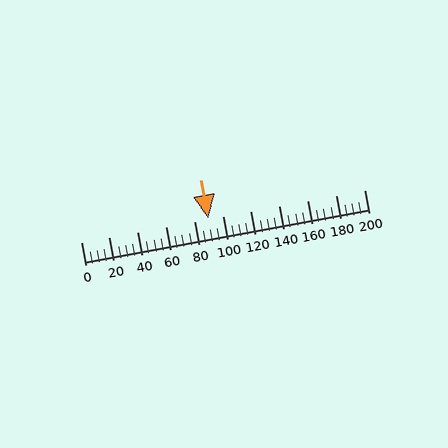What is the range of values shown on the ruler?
The ruler shows values from 0 to 200.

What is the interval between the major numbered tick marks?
The major tick marks are spaced 20 units apart.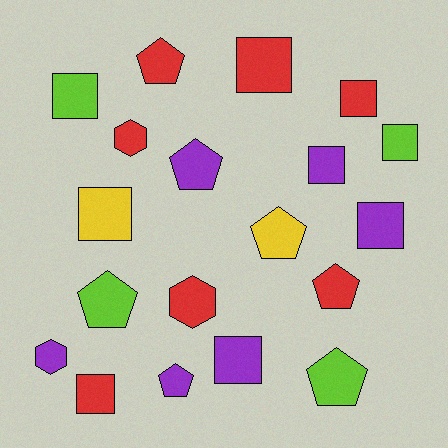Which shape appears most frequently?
Square, with 9 objects.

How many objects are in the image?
There are 19 objects.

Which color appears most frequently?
Red, with 7 objects.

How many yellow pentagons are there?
There is 1 yellow pentagon.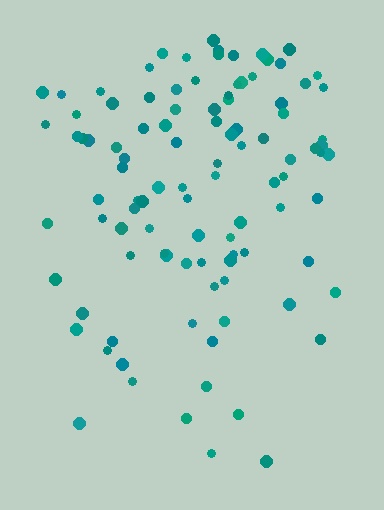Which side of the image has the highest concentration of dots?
The top.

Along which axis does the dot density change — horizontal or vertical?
Vertical.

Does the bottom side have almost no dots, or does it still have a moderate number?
Still a moderate number, just noticeably fewer than the top.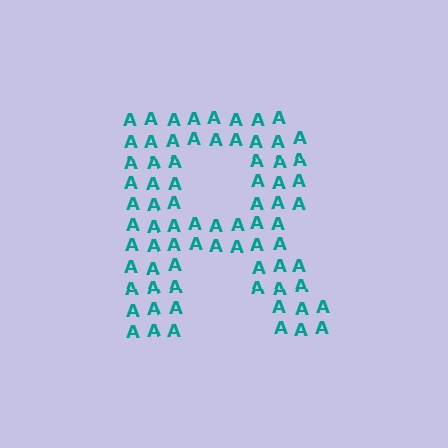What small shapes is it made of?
It is made of small letter A's.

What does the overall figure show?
The overall figure shows the letter R.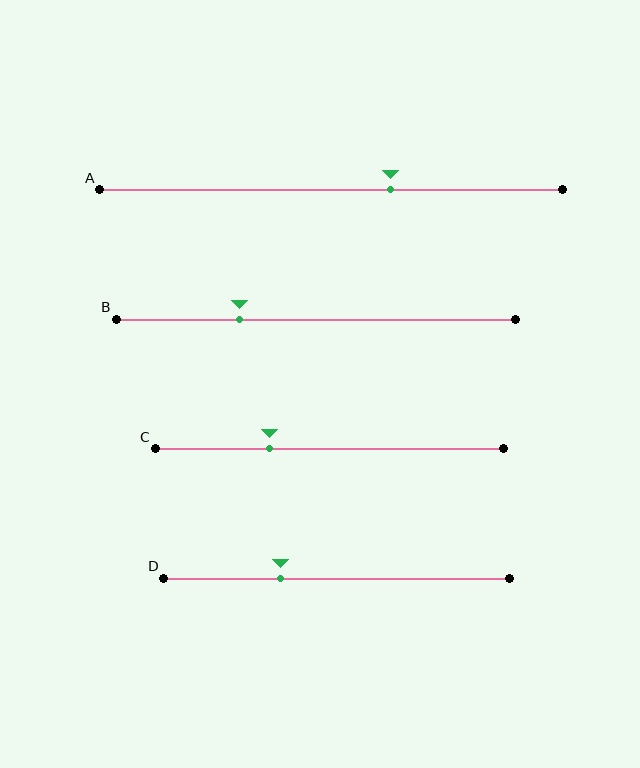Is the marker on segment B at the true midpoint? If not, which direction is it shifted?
No, the marker on segment B is shifted to the left by about 19% of the segment length.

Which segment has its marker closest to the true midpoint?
Segment A has its marker closest to the true midpoint.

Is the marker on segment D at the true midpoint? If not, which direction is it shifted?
No, the marker on segment D is shifted to the left by about 16% of the segment length.